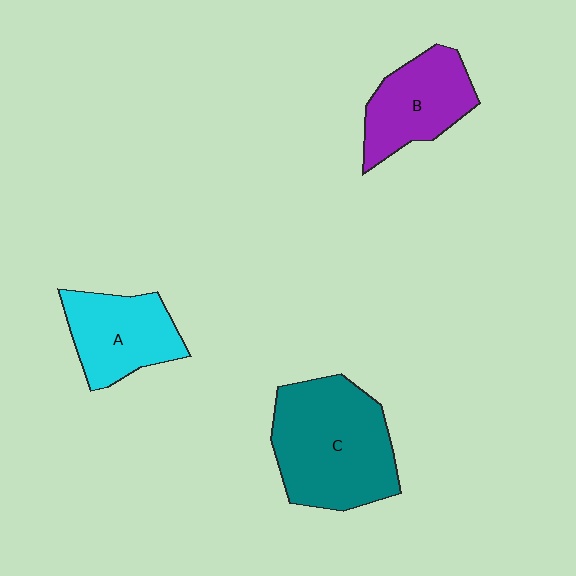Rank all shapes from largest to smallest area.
From largest to smallest: C (teal), B (purple), A (cyan).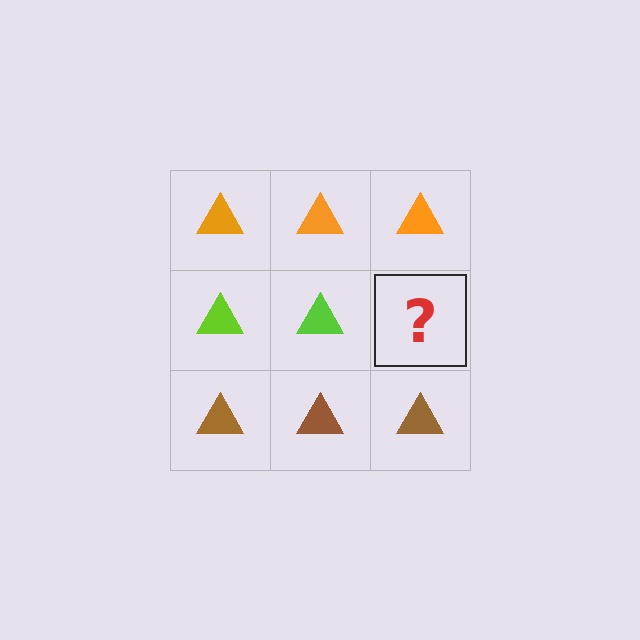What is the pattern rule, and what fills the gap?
The rule is that each row has a consistent color. The gap should be filled with a lime triangle.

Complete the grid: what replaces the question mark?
The question mark should be replaced with a lime triangle.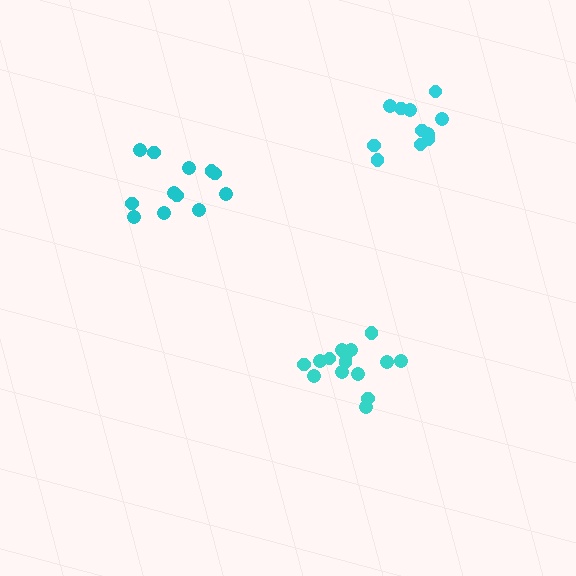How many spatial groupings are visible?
There are 3 spatial groupings.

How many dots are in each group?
Group 1: 15 dots, Group 2: 12 dots, Group 3: 11 dots (38 total).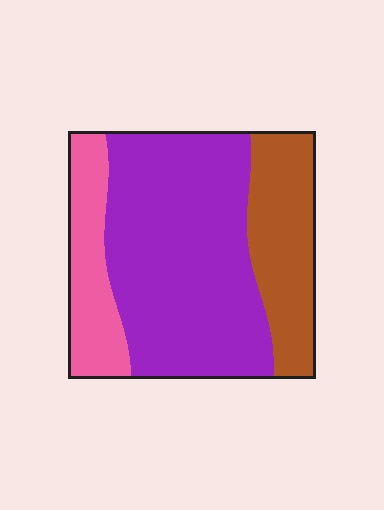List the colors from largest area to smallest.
From largest to smallest: purple, brown, pink.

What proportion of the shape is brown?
Brown covers 24% of the shape.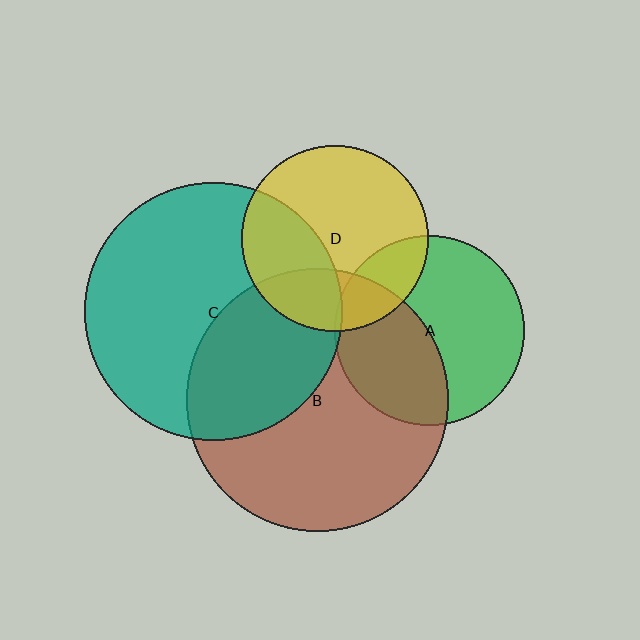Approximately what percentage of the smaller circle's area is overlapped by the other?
Approximately 5%.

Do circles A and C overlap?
Yes.